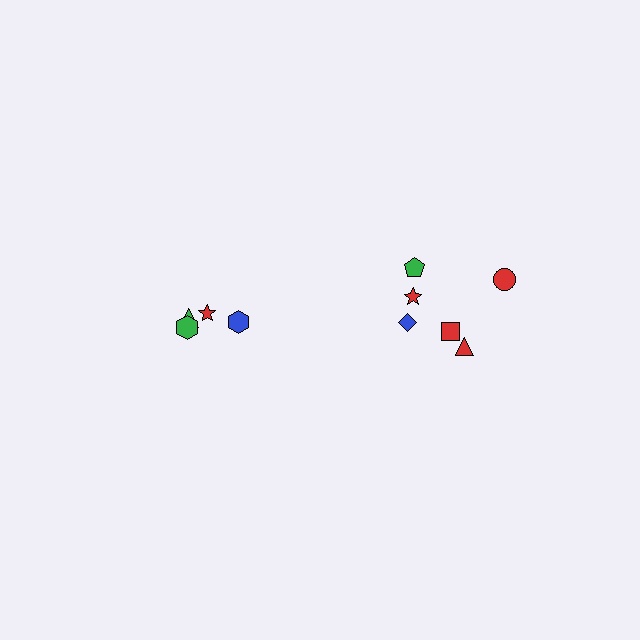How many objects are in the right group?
There are 6 objects.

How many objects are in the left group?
There are 4 objects.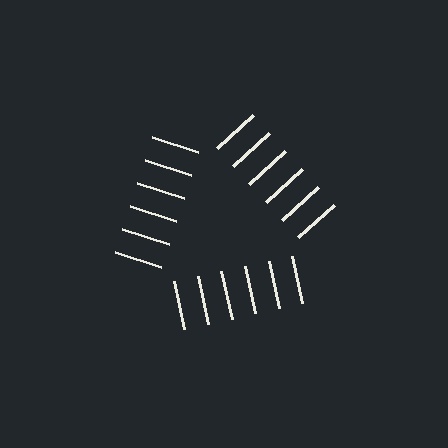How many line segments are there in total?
18 — 6 along each of the 3 edges.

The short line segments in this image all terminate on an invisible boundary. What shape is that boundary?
An illusory triangle — the line segments terminate on its edges but no continuous stroke is drawn.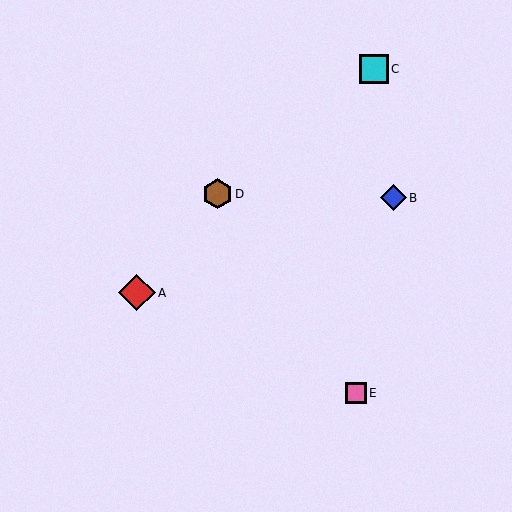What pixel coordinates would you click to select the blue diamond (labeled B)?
Click at (393, 198) to select the blue diamond B.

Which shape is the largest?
The red diamond (labeled A) is the largest.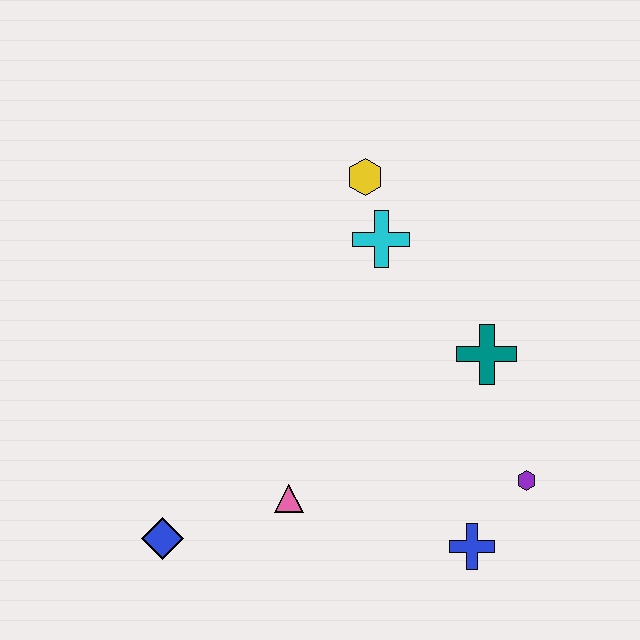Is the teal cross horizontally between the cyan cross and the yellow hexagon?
No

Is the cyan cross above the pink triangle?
Yes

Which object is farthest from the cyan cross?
The blue diamond is farthest from the cyan cross.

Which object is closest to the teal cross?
The purple hexagon is closest to the teal cross.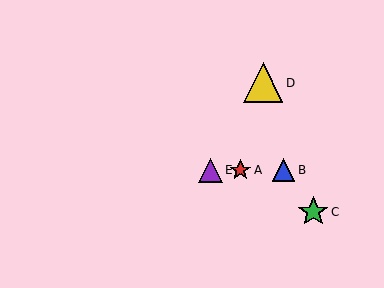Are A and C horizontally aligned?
No, A is at y≈170 and C is at y≈212.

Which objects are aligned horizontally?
Objects A, B, E are aligned horizontally.